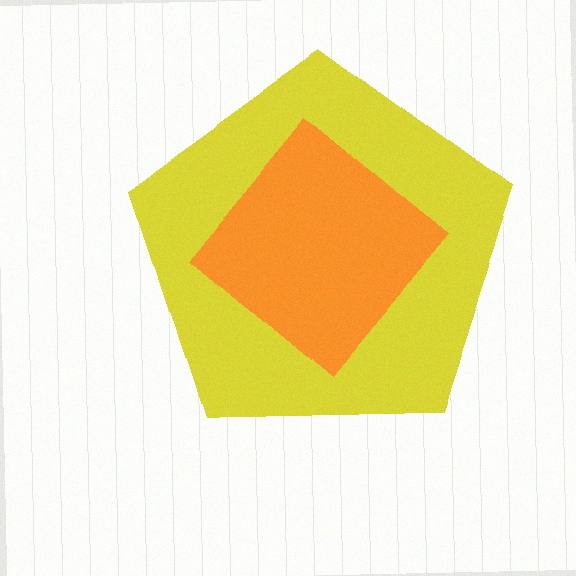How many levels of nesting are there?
2.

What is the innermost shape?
The orange diamond.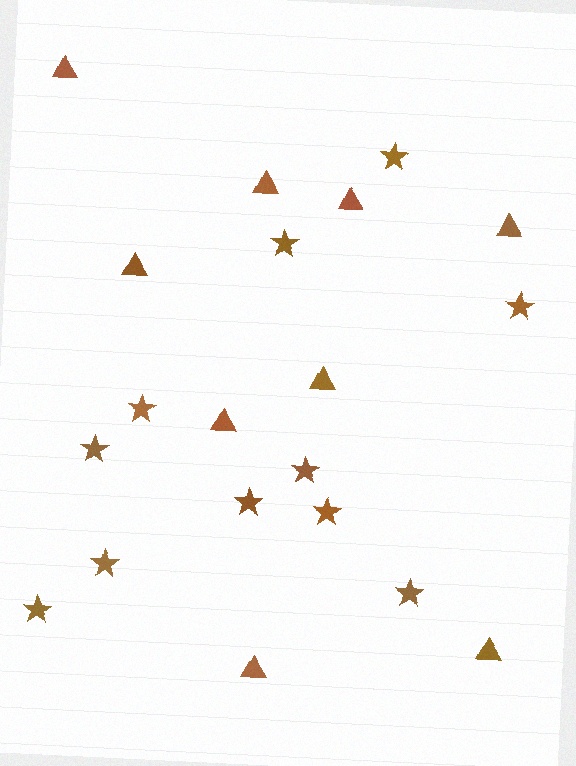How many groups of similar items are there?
There are 2 groups: one group of triangles (9) and one group of stars (11).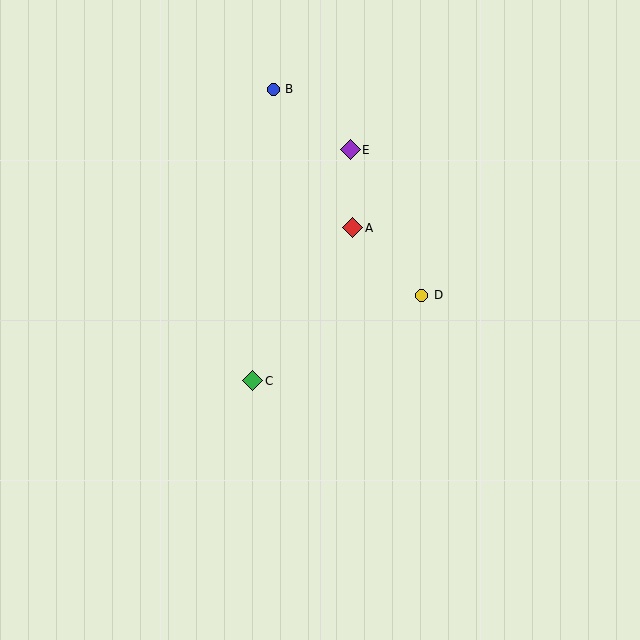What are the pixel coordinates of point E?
Point E is at (350, 150).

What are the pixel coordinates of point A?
Point A is at (353, 228).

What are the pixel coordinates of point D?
Point D is at (422, 295).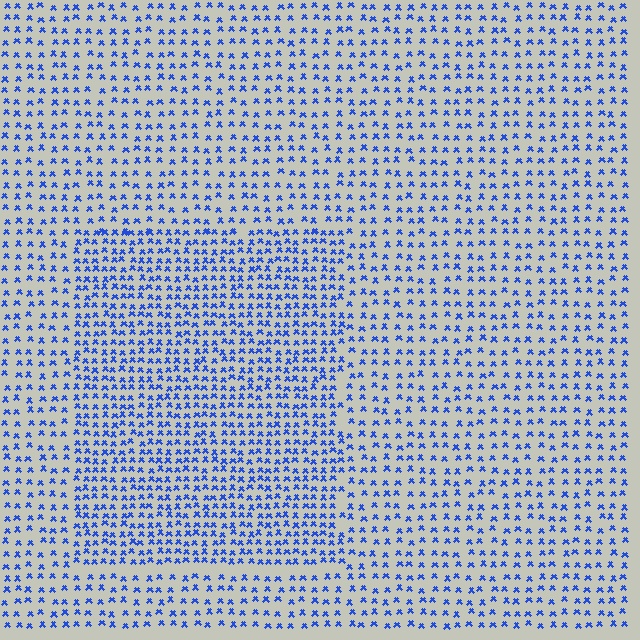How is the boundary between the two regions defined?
The boundary is defined by a change in element density (approximately 1.7x ratio). All elements are the same color, size, and shape.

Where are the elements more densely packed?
The elements are more densely packed inside the rectangle boundary.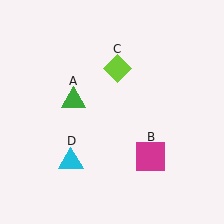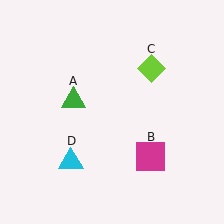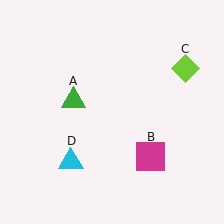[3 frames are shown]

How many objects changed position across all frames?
1 object changed position: lime diamond (object C).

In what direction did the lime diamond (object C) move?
The lime diamond (object C) moved right.